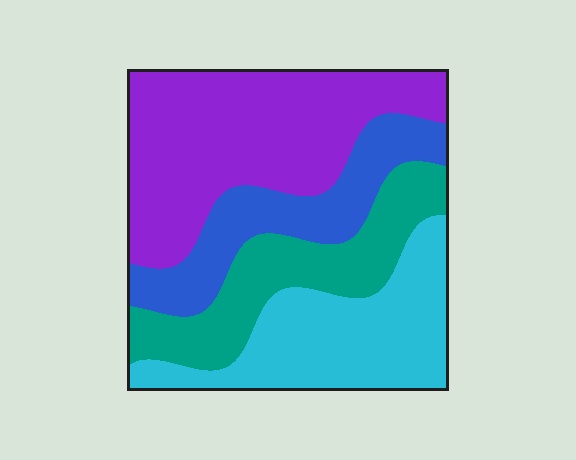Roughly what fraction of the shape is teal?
Teal takes up about one fifth (1/5) of the shape.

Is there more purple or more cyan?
Purple.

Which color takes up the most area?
Purple, at roughly 35%.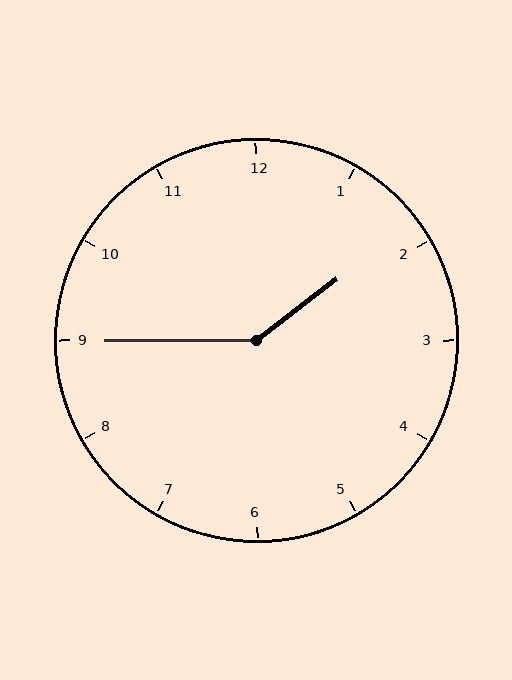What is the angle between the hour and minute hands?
Approximately 142 degrees.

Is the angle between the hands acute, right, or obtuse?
It is obtuse.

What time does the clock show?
1:45.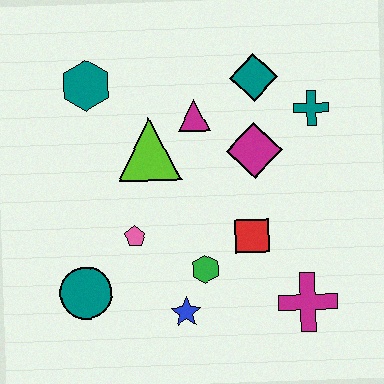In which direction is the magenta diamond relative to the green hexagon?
The magenta diamond is above the green hexagon.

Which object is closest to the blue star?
The green hexagon is closest to the blue star.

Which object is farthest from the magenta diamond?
The teal circle is farthest from the magenta diamond.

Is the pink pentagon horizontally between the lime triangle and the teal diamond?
No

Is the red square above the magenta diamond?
No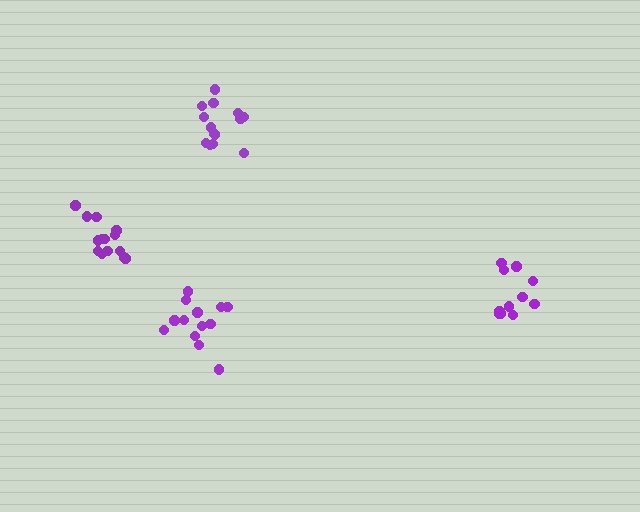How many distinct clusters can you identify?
There are 4 distinct clusters.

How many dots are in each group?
Group 1: 11 dots, Group 2: 13 dots, Group 3: 14 dots, Group 4: 14 dots (52 total).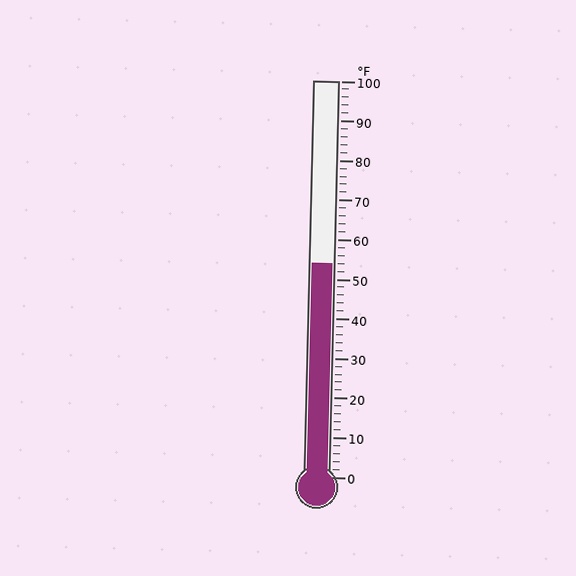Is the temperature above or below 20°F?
The temperature is above 20°F.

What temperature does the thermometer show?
The thermometer shows approximately 54°F.